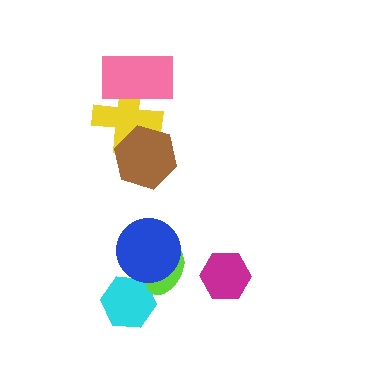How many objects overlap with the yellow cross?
2 objects overlap with the yellow cross.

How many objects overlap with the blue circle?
1 object overlaps with the blue circle.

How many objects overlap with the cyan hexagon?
1 object overlaps with the cyan hexagon.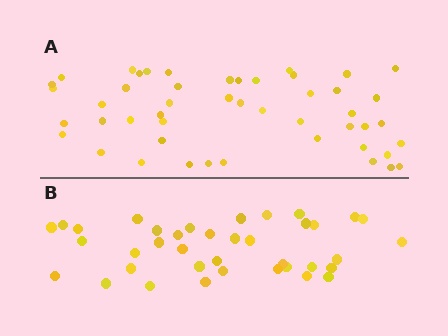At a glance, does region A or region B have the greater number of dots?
Region A (the top region) has more dots.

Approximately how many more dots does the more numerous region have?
Region A has roughly 10 or so more dots than region B.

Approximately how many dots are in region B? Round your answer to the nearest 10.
About 40 dots. (The exact count is 38, which rounds to 40.)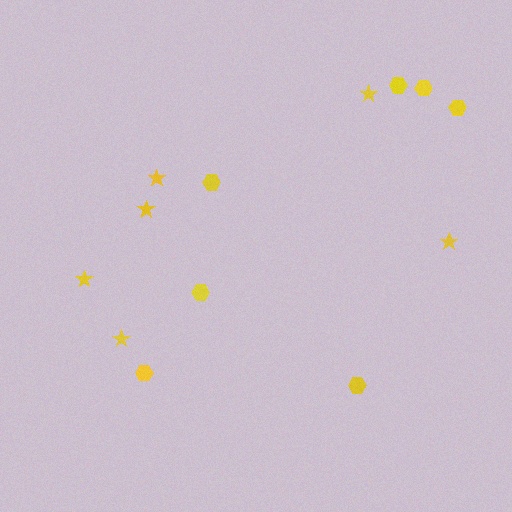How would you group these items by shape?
There are 2 groups: one group of stars (6) and one group of hexagons (7).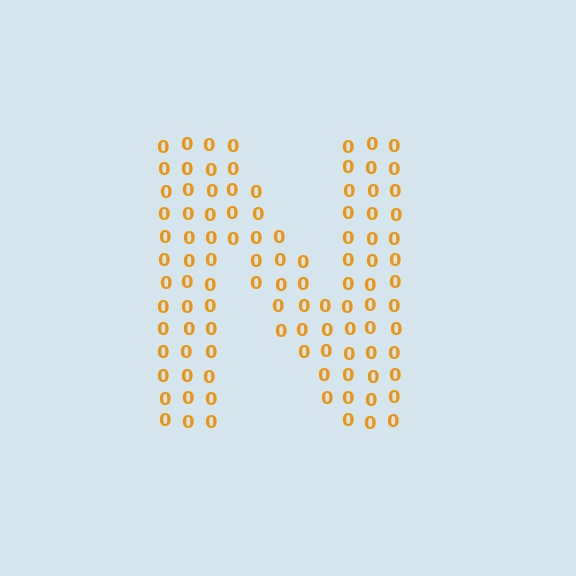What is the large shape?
The large shape is the letter N.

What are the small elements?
The small elements are digit 0's.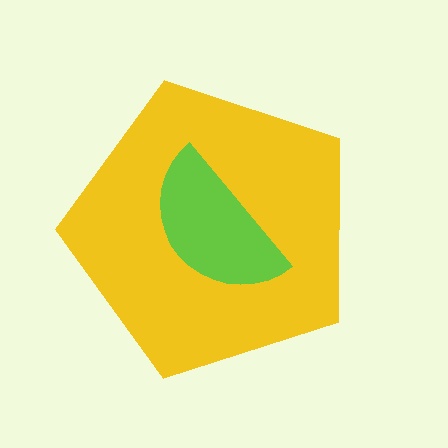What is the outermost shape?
The yellow pentagon.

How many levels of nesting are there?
2.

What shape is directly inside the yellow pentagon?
The lime semicircle.